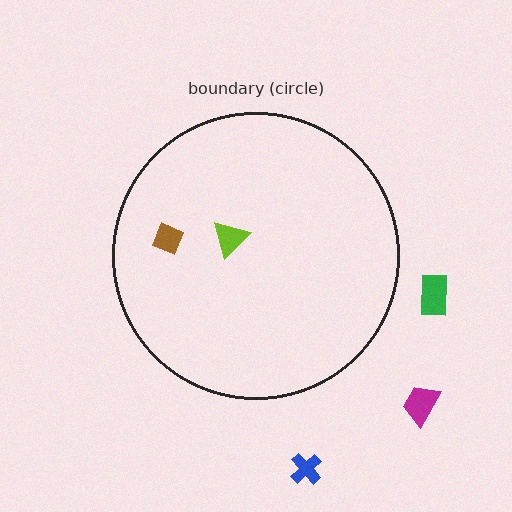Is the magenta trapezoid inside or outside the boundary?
Outside.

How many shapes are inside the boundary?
2 inside, 3 outside.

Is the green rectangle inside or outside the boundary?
Outside.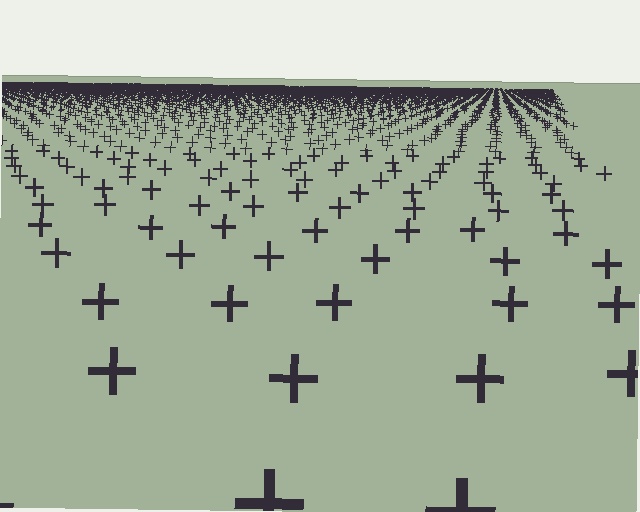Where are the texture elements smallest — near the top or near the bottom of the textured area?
Near the top.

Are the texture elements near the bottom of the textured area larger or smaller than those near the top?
Larger. Near the bottom, elements are closer to the viewer and appear at a bigger on-screen size.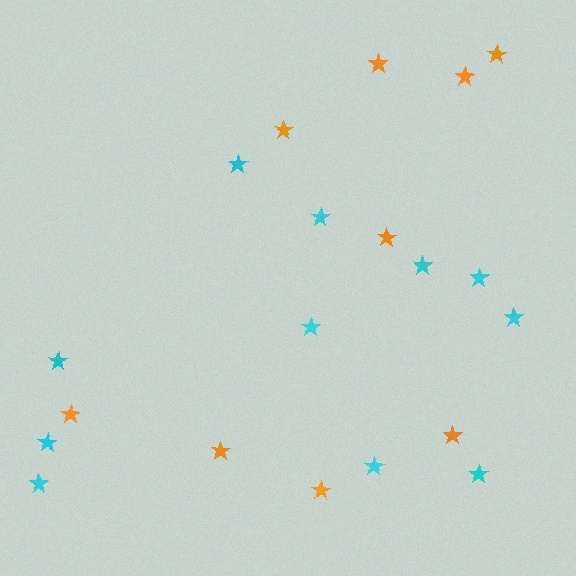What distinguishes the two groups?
There are 2 groups: one group of cyan stars (11) and one group of orange stars (9).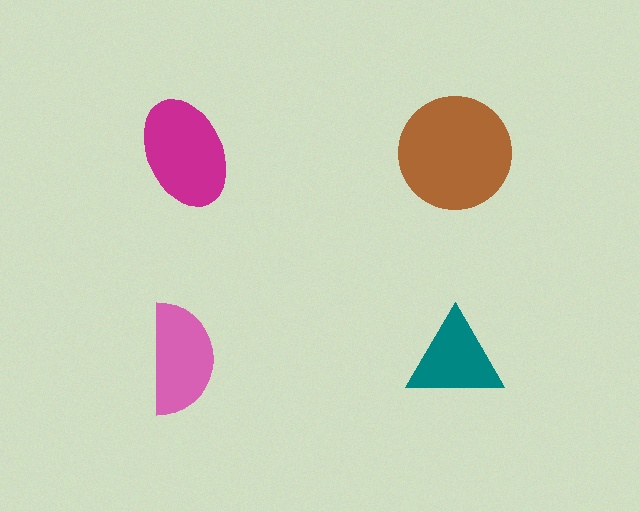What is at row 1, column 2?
A brown circle.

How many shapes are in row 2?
2 shapes.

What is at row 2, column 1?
A pink semicircle.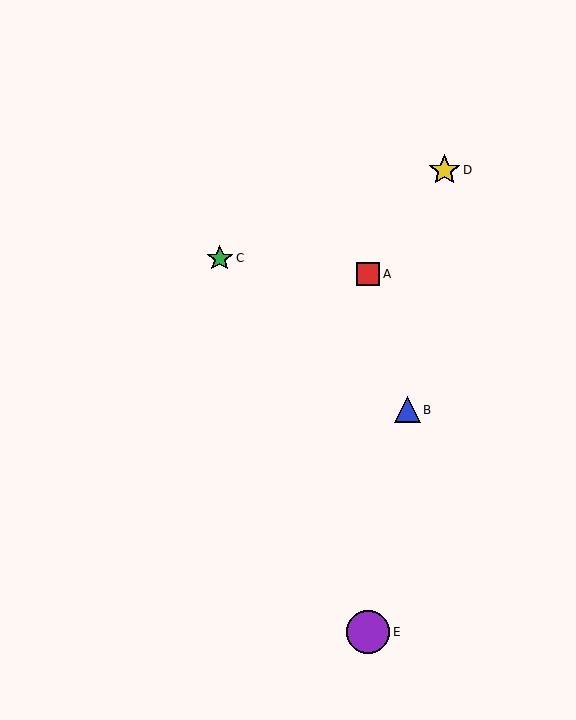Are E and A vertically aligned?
Yes, both are at x≈368.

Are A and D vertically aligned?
No, A is at x≈368 and D is at x≈445.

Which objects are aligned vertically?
Objects A, E are aligned vertically.